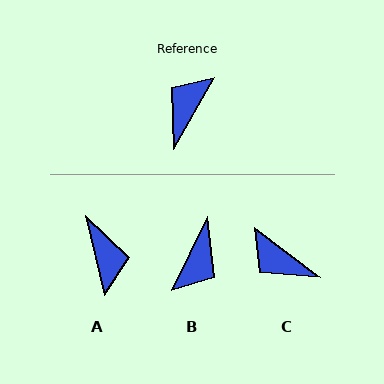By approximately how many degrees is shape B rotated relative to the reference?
Approximately 176 degrees clockwise.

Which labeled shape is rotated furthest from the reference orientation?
B, about 176 degrees away.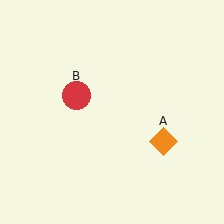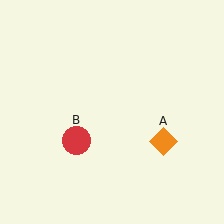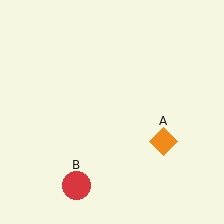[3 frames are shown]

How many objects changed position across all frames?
1 object changed position: red circle (object B).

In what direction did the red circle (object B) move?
The red circle (object B) moved down.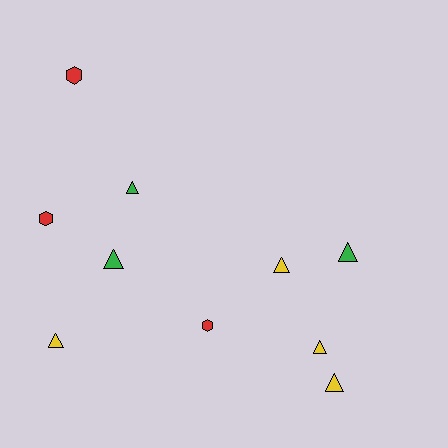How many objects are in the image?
There are 10 objects.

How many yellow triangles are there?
There are 4 yellow triangles.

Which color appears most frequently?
Yellow, with 4 objects.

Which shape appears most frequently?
Triangle, with 7 objects.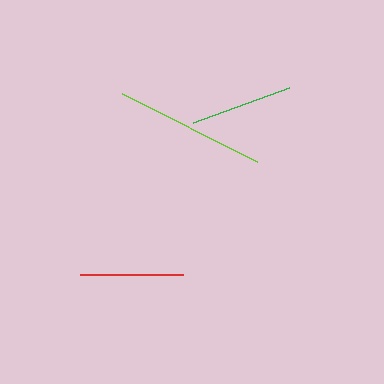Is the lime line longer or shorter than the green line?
The lime line is longer than the green line.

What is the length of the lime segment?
The lime segment is approximately 151 pixels long.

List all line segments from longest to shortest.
From longest to shortest: lime, red, green.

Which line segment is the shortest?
The green line is the shortest at approximately 102 pixels.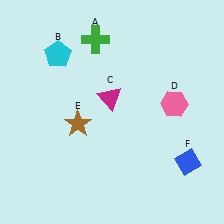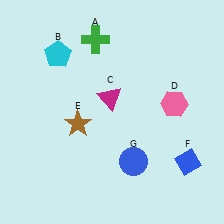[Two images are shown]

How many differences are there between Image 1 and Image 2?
There is 1 difference between the two images.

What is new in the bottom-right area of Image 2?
A blue circle (G) was added in the bottom-right area of Image 2.